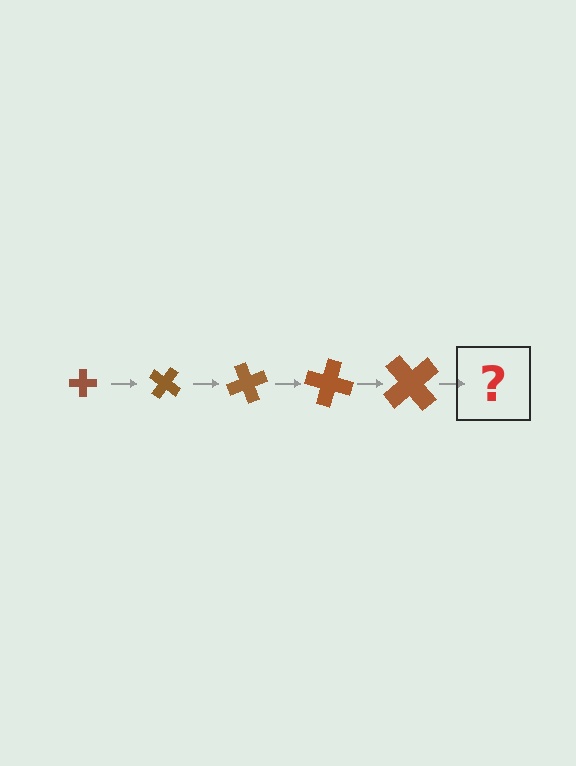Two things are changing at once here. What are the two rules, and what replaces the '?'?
The two rules are that the cross grows larger each step and it rotates 35 degrees each step. The '?' should be a cross, larger than the previous one and rotated 175 degrees from the start.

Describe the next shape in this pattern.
It should be a cross, larger than the previous one and rotated 175 degrees from the start.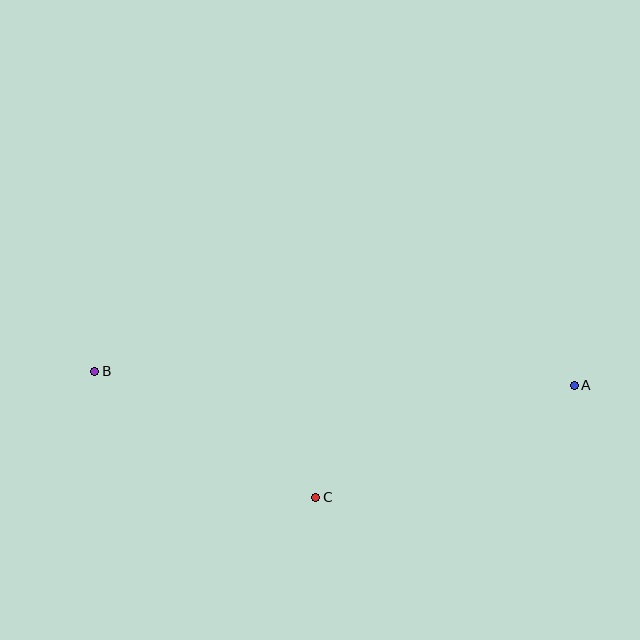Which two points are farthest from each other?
Points A and B are farthest from each other.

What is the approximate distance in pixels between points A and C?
The distance between A and C is approximately 282 pixels.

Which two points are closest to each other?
Points B and C are closest to each other.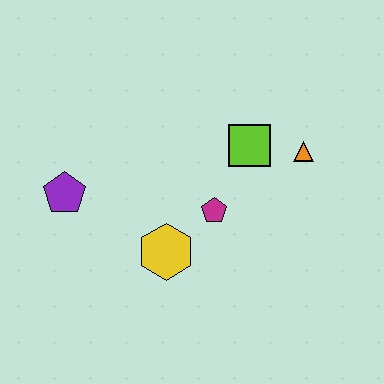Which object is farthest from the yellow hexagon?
The orange triangle is farthest from the yellow hexagon.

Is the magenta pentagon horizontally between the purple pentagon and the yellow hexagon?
No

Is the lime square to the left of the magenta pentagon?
No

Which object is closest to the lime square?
The orange triangle is closest to the lime square.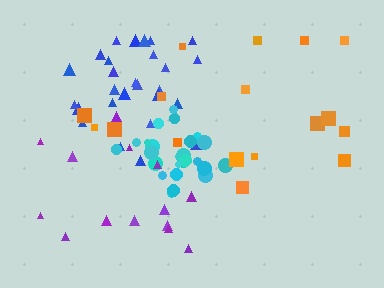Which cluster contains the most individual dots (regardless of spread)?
Blue (27).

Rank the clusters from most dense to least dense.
cyan, blue, purple, orange.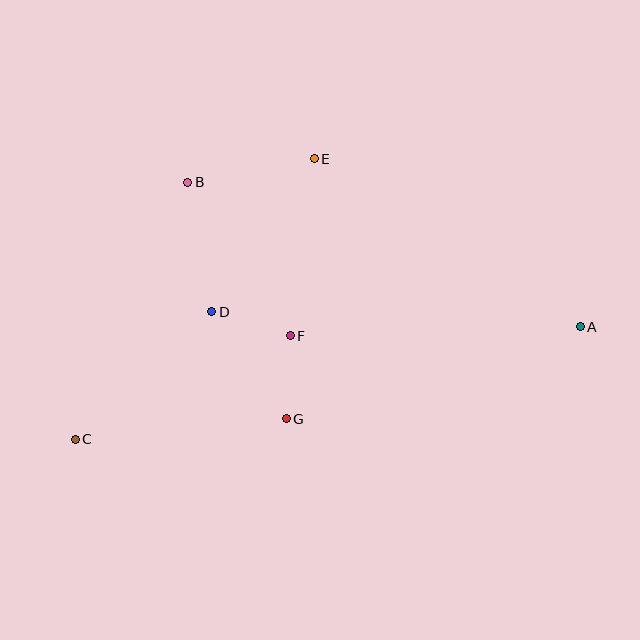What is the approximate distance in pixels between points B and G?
The distance between B and G is approximately 256 pixels.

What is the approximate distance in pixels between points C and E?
The distance between C and E is approximately 368 pixels.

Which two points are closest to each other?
Points D and F are closest to each other.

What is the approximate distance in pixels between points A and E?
The distance between A and E is approximately 314 pixels.